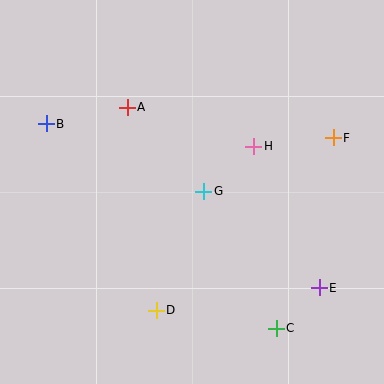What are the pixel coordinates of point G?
Point G is at (204, 191).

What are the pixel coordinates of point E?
Point E is at (319, 288).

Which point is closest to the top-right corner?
Point F is closest to the top-right corner.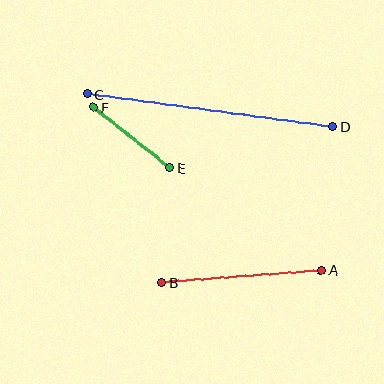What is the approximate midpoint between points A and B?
The midpoint is at approximately (241, 276) pixels.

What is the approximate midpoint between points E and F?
The midpoint is at approximately (131, 137) pixels.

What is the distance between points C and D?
The distance is approximately 248 pixels.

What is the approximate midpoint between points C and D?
The midpoint is at approximately (210, 110) pixels.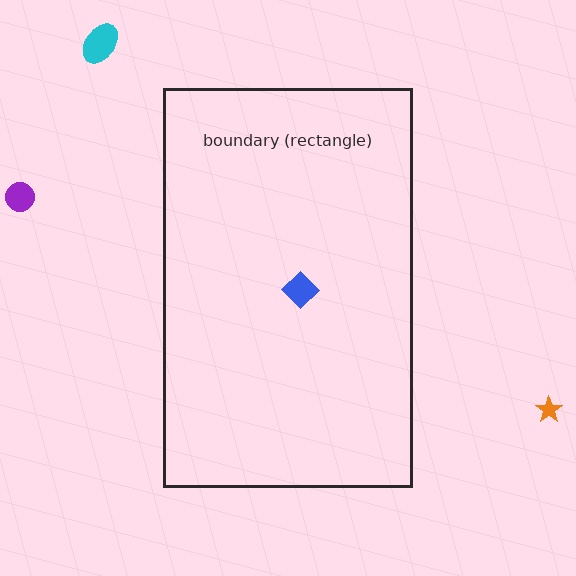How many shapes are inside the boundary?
1 inside, 3 outside.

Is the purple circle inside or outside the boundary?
Outside.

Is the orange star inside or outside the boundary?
Outside.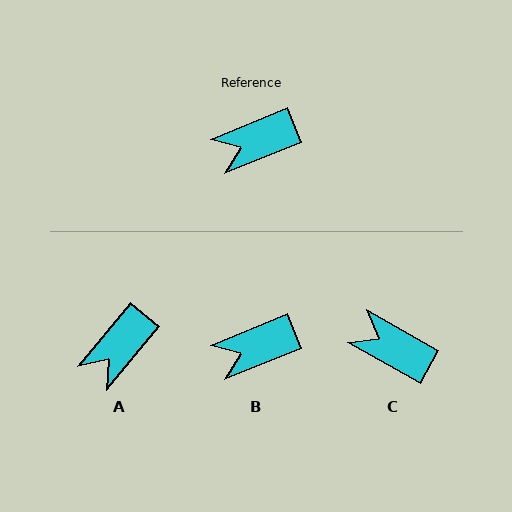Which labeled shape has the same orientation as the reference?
B.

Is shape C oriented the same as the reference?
No, it is off by about 52 degrees.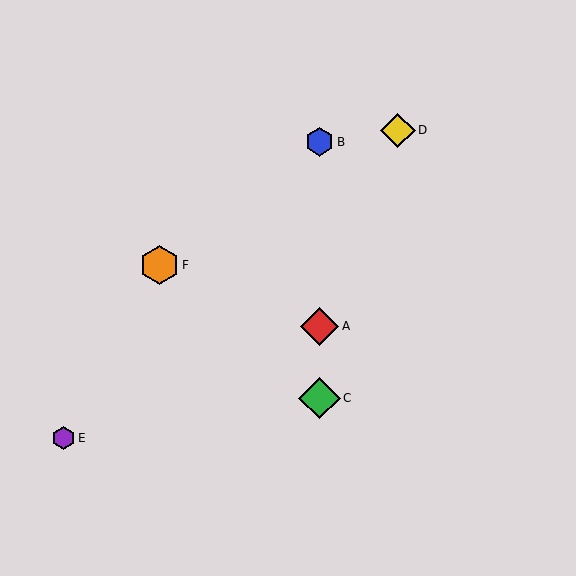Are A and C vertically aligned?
Yes, both are at x≈319.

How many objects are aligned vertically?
3 objects (A, B, C) are aligned vertically.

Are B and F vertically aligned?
No, B is at x≈319 and F is at x≈159.